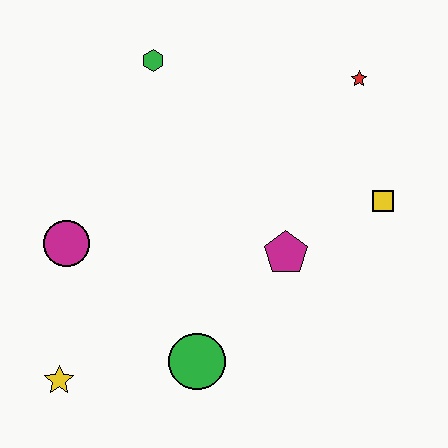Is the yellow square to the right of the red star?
Yes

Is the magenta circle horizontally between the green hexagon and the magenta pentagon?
No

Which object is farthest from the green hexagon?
The yellow star is farthest from the green hexagon.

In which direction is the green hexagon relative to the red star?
The green hexagon is to the left of the red star.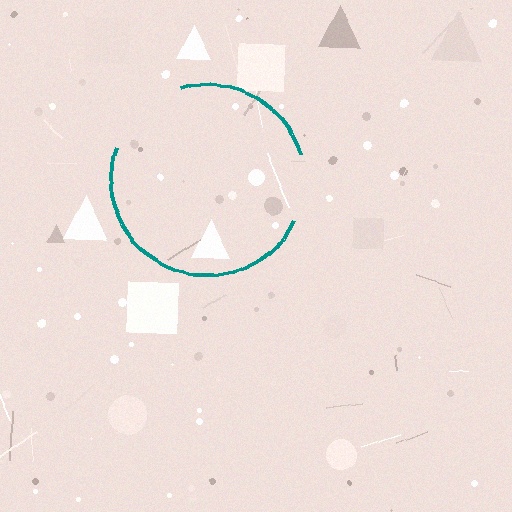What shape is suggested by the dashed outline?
The dashed outline suggests a circle.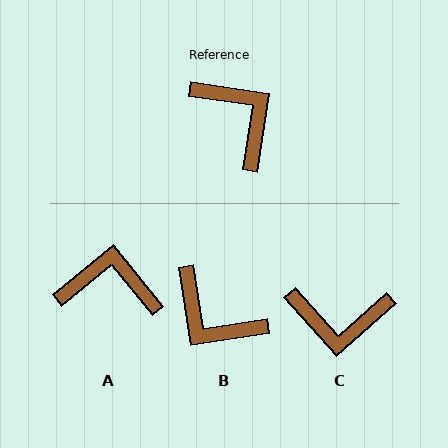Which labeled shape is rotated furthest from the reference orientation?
B, about 162 degrees away.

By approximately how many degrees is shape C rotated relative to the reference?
Approximately 129 degrees clockwise.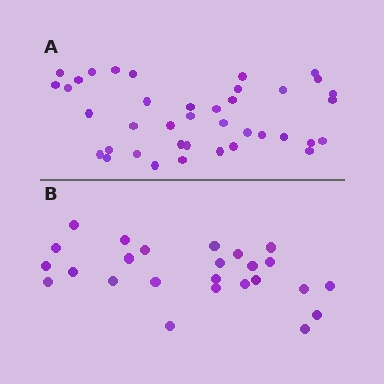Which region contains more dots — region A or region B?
Region A (the top region) has more dots.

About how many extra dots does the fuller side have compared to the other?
Region A has approximately 15 more dots than region B.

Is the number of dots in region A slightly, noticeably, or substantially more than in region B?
Region A has substantially more. The ratio is roughly 1.6 to 1.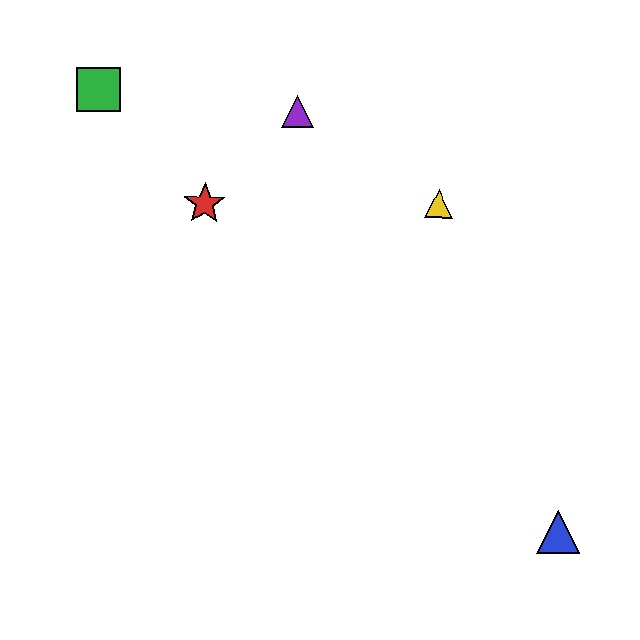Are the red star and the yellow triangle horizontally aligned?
Yes, both are at y≈203.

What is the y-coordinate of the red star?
The red star is at y≈203.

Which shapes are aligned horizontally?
The red star, the yellow triangle are aligned horizontally.